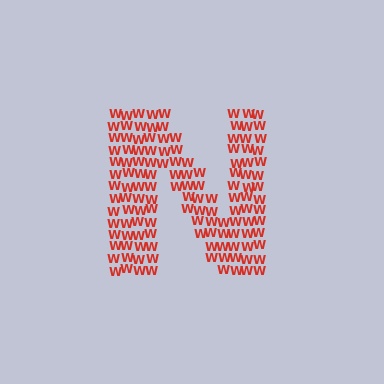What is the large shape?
The large shape is the letter N.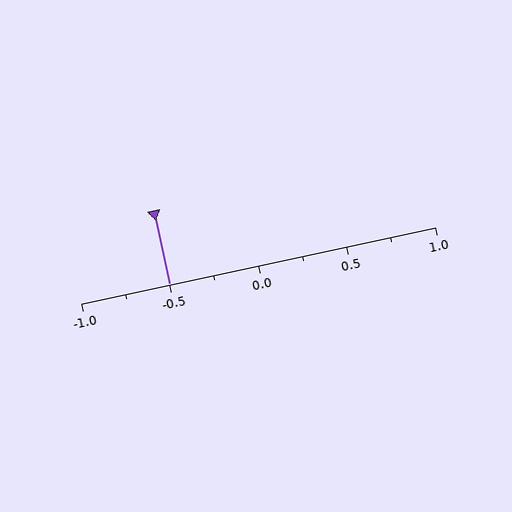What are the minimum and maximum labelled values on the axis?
The axis runs from -1.0 to 1.0.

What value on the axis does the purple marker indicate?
The marker indicates approximately -0.5.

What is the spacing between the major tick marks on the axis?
The major ticks are spaced 0.5 apart.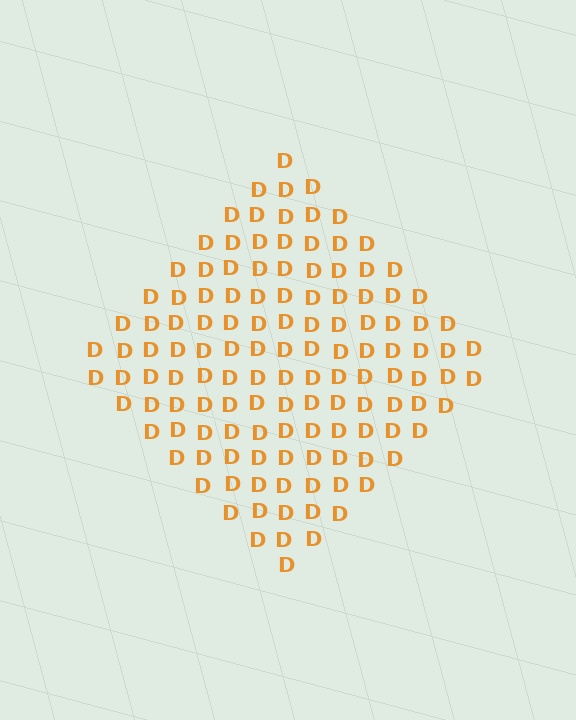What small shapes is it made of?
It is made of small letter D's.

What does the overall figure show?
The overall figure shows a diamond.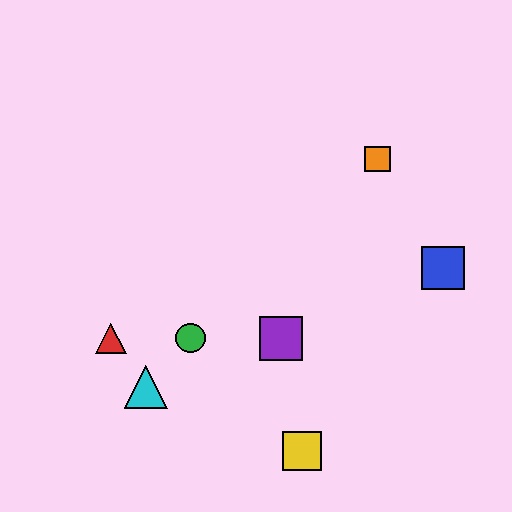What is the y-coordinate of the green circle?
The green circle is at y≈338.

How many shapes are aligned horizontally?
3 shapes (the red triangle, the green circle, the purple square) are aligned horizontally.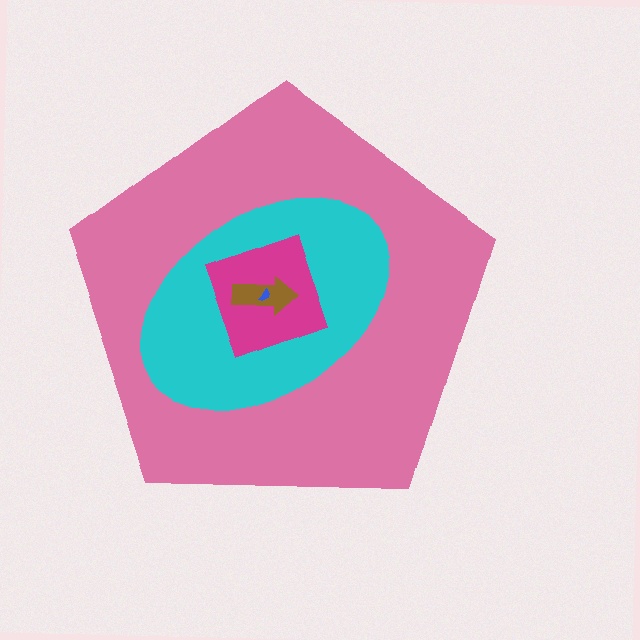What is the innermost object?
The blue semicircle.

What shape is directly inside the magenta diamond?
The brown arrow.